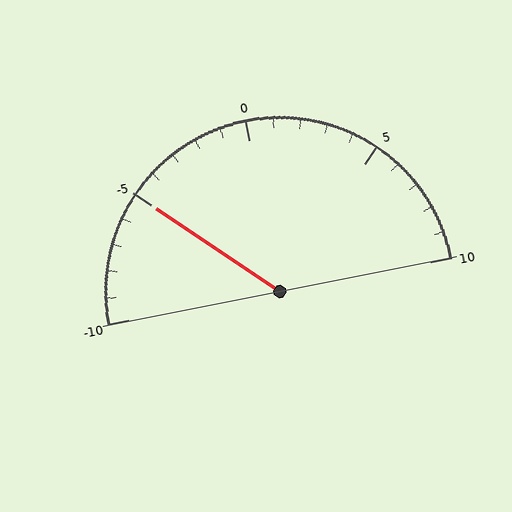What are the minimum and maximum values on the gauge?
The gauge ranges from -10 to 10.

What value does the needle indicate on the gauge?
The needle indicates approximately -5.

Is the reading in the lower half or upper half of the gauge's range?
The reading is in the lower half of the range (-10 to 10).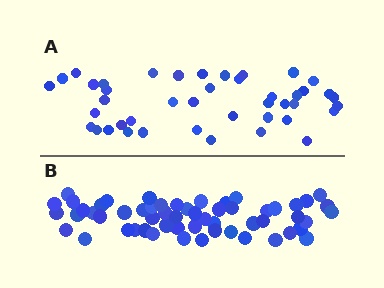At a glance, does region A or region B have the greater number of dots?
Region B (the bottom region) has more dots.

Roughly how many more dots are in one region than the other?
Region B has approximately 15 more dots than region A.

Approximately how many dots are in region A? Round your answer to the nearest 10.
About 40 dots. (The exact count is 43, which rounds to 40.)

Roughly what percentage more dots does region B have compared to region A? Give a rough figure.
About 35% more.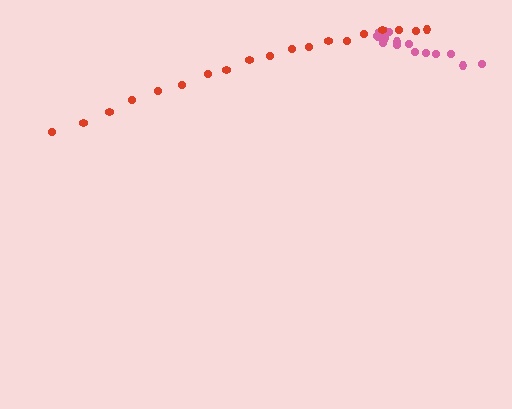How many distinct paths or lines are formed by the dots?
There are 2 distinct paths.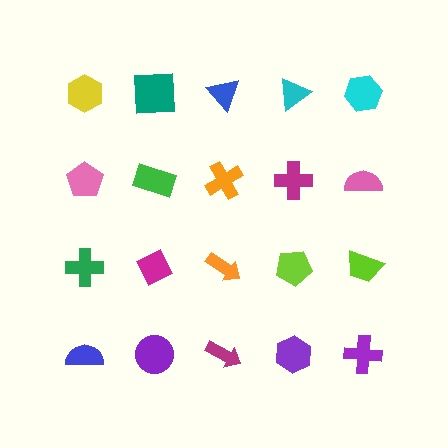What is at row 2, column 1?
A pink pentagon.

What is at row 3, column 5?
A lime trapezoid.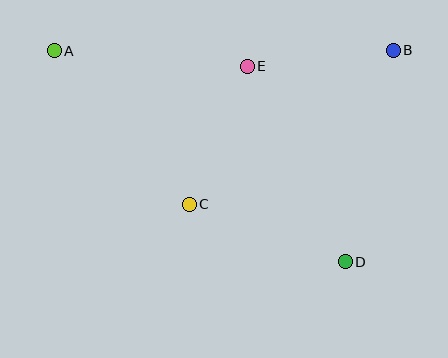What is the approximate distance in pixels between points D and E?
The distance between D and E is approximately 219 pixels.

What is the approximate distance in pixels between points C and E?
The distance between C and E is approximately 150 pixels.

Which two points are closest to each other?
Points B and E are closest to each other.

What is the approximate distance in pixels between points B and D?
The distance between B and D is approximately 217 pixels.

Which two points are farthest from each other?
Points A and D are farthest from each other.